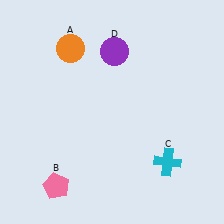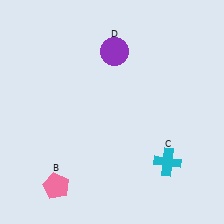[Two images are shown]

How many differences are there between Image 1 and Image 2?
There is 1 difference between the two images.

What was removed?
The orange circle (A) was removed in Image 2.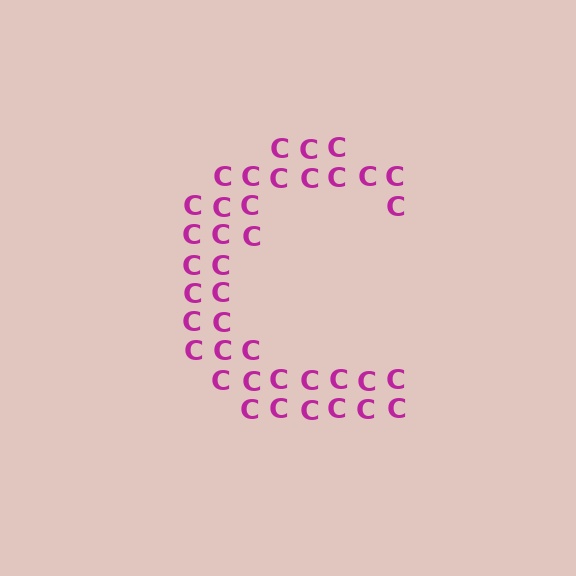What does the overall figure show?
The overall figure shows the letter C.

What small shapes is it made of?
It is made of small letter C's.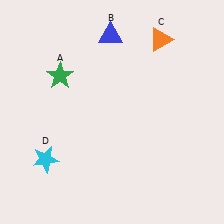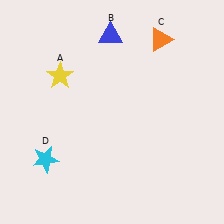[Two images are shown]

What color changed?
The star (A) changed from green in Image 1 to yellow in Image 2.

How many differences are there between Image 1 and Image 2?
There is 1 difference between the two images.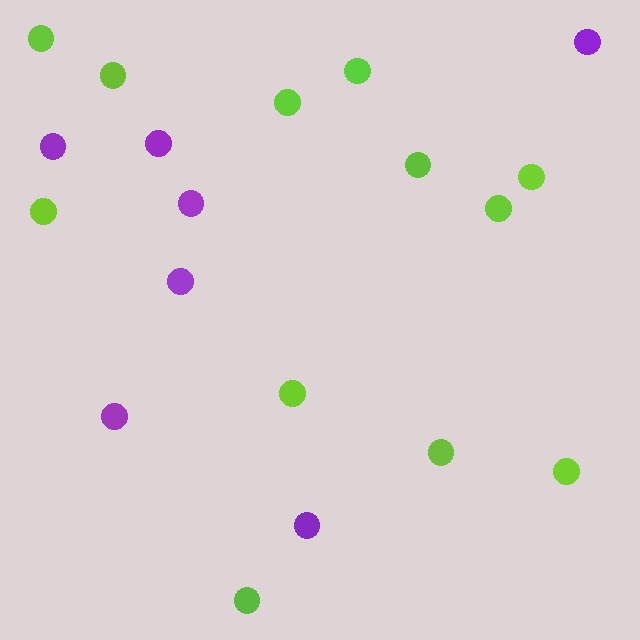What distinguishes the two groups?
There are 2 groups: one group of lime circles (12) and one group of purple circles (7).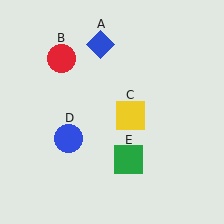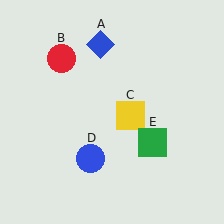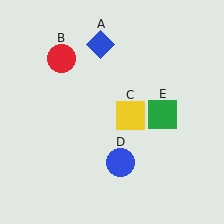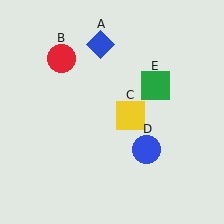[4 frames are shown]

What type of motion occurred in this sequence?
The blue circle (object D), green square (object E) rotated counterclockwise around the center of the scene.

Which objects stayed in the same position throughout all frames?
Blue diamond (object A) and red circle (object B) and yellow square (object C) remained stationary.